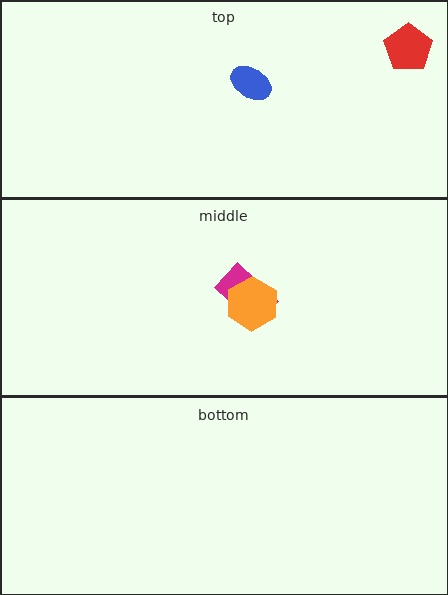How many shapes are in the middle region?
2.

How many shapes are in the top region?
2.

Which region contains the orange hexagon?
The middle region.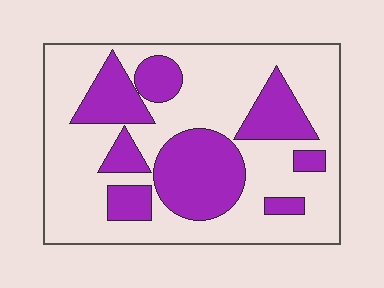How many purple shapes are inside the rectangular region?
8.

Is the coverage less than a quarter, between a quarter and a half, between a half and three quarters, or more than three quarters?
Between a quarter and a half.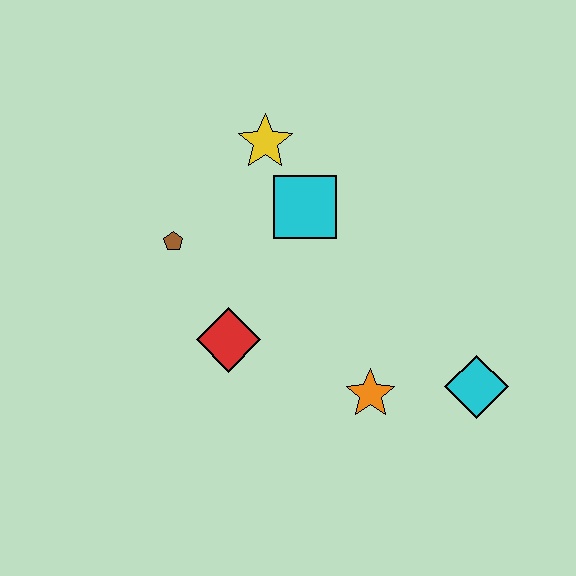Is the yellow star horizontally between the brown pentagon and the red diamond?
No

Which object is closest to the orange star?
The cyan diamond is closest to the orange star.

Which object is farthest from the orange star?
The yellow star is farthest from the orange star.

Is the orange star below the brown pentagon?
Yes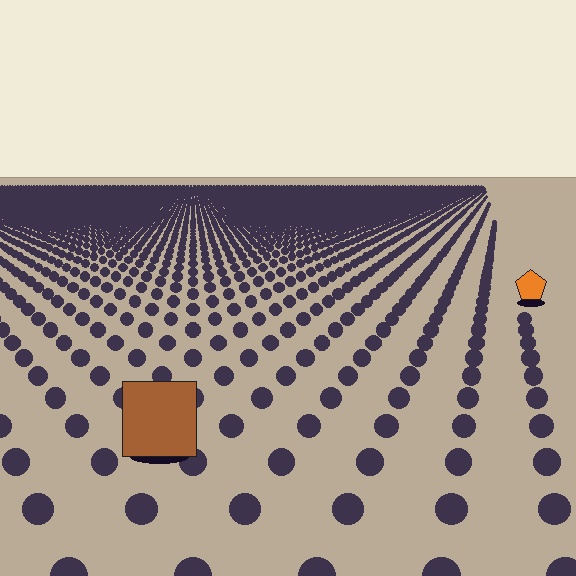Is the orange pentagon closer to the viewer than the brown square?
No. The brown square is closer — you can tell from the texture gradient: the ground texture is coarser near it.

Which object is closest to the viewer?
The brown square is closest. The texture marks near it are larger and more spread out.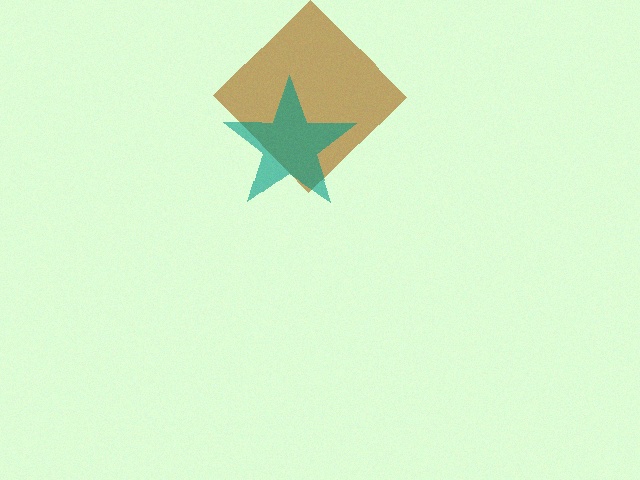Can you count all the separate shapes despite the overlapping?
Yes, there are 2 separate shapes.